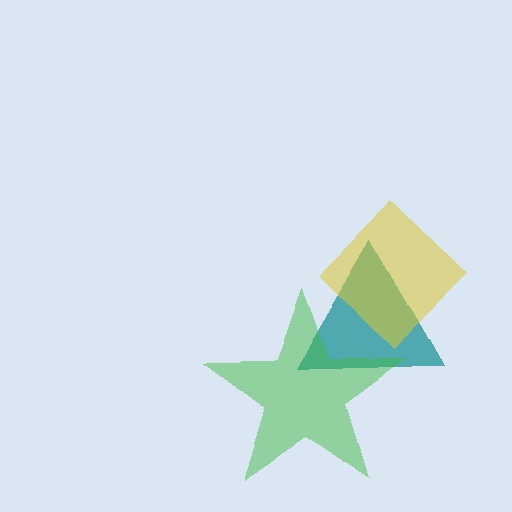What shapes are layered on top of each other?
The layered shapes are: a teal triangle, a green star, a yellow diamond.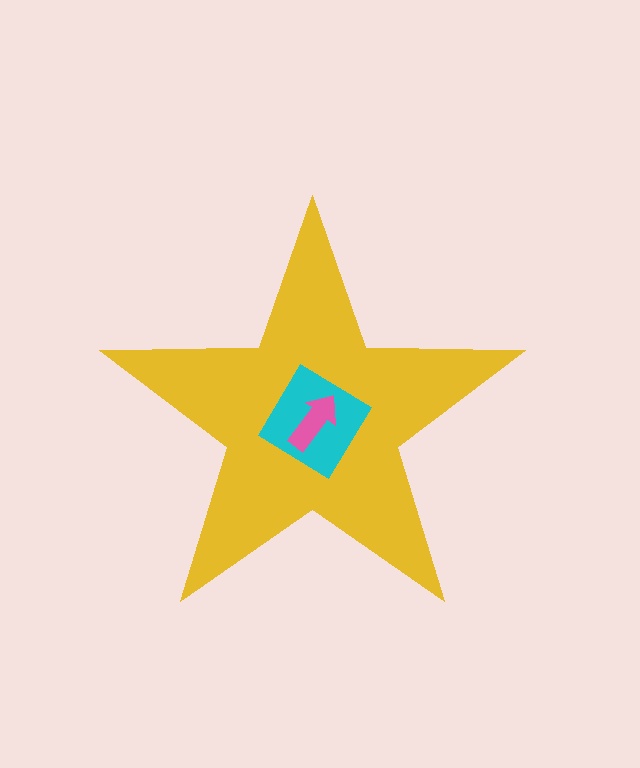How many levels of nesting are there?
3.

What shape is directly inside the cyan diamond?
The pink arrow.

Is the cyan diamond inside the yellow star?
Yes.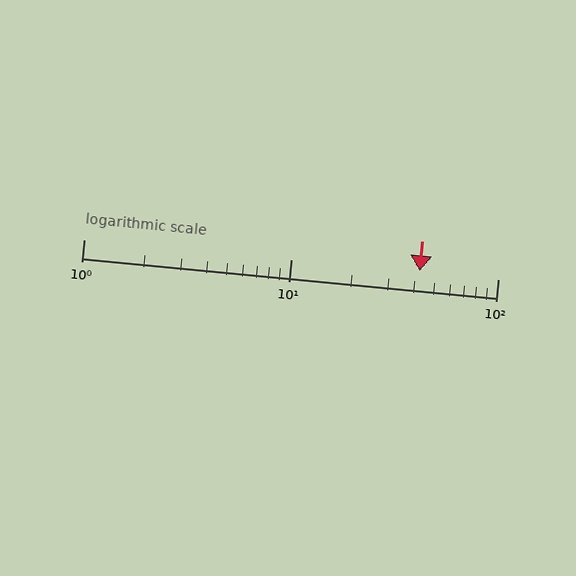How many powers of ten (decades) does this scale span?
The scale spans 2 decades, from 1 to 100.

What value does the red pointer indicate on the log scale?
The pointer indicates approximately 42.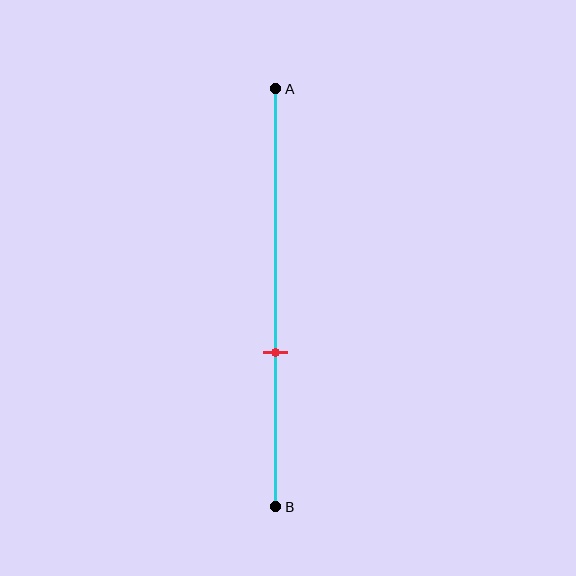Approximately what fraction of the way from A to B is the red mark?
The red mark is approximately 65% of the way from A to B.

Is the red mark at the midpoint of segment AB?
No, the mark is at about 65% from A, not at the 50% midpoint.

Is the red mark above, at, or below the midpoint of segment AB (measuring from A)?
The red mark is below the midpoint of segment AB.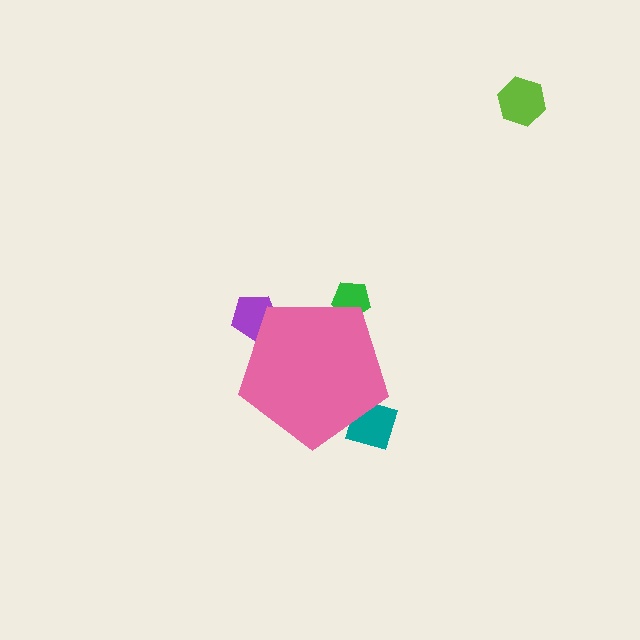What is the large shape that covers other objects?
A pink pentagon.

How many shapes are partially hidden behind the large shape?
3 shapes are partially hidden.